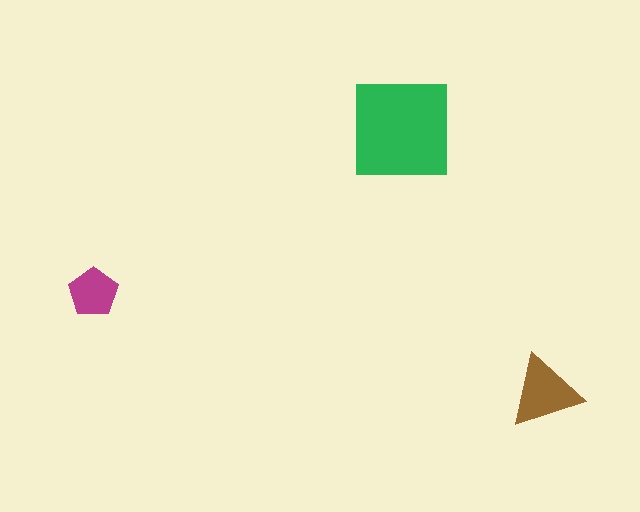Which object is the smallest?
The magenta pentagon.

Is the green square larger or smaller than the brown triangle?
Larger.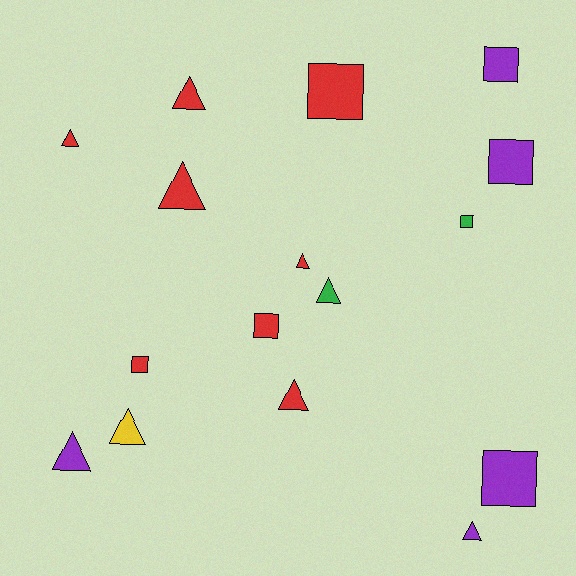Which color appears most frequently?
Red, with 8 objects.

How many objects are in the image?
There are 16 objects.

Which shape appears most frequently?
Triangle, with 9 objects.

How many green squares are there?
There is 1 green square.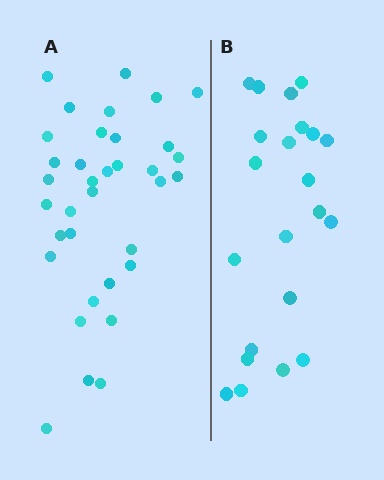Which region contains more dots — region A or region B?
Region A (the left region) has more dots.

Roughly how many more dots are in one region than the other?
Region A has approximately 15 more dots than region B.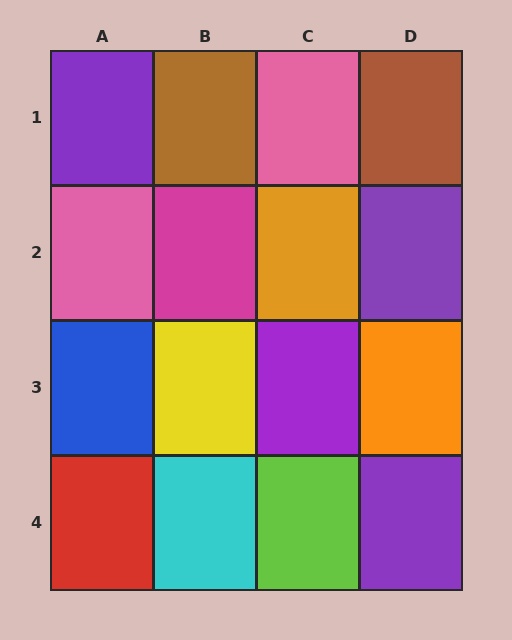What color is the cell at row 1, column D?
Brown.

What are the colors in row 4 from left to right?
Red, cyan, lime, purple.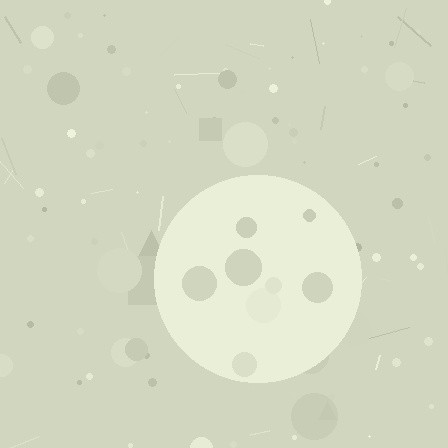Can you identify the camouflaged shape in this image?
The camouflaged shape is a circle.